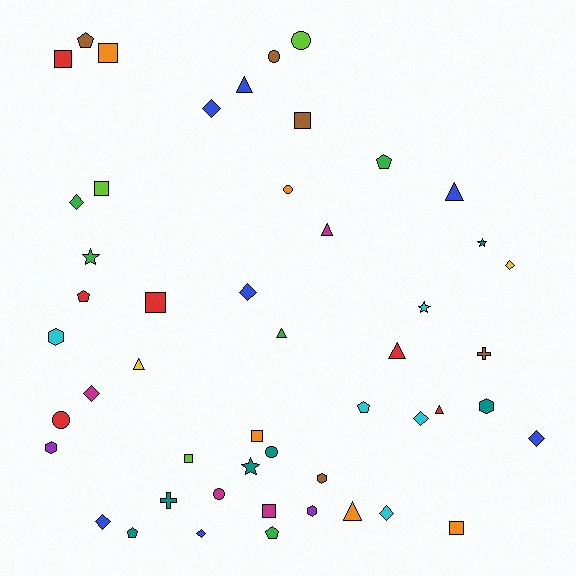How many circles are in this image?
There are 6 circles.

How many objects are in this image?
There are 50 objects.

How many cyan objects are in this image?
There are 5 cyan objects.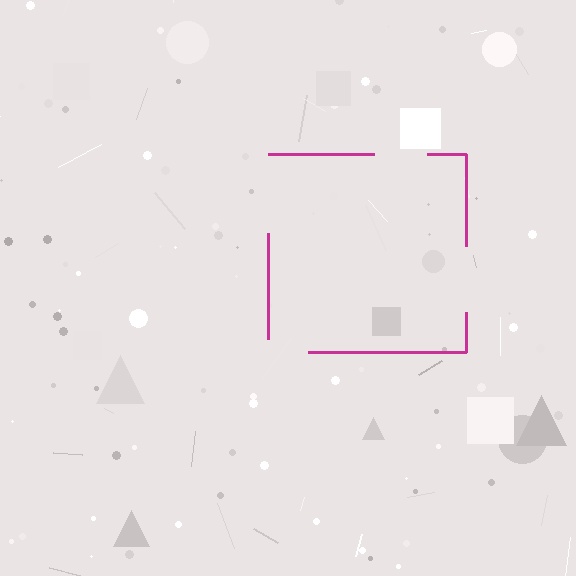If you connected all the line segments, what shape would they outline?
They would outline a square.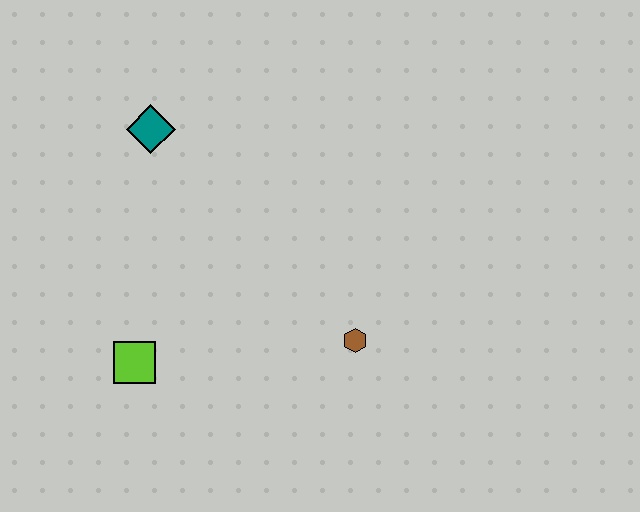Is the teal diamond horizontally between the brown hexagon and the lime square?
Yes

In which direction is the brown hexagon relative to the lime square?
The brown hexagon is to the right of the lime square.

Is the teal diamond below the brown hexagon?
No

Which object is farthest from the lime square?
The teal diamond is farthest from the lime square.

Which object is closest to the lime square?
The brown hexagon is closest to the lime square.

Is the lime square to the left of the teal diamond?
Yes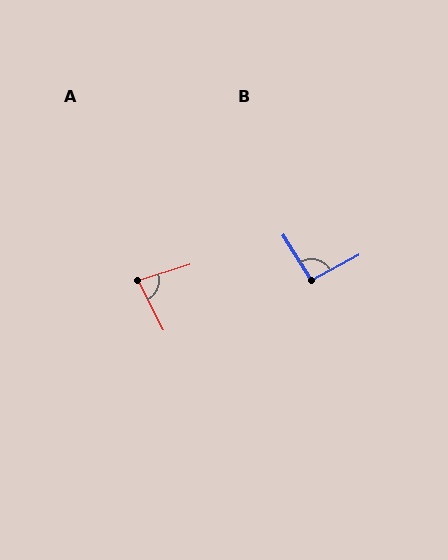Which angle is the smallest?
A, at approximately 80 degrees.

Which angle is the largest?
B, at approximately 94 degrees.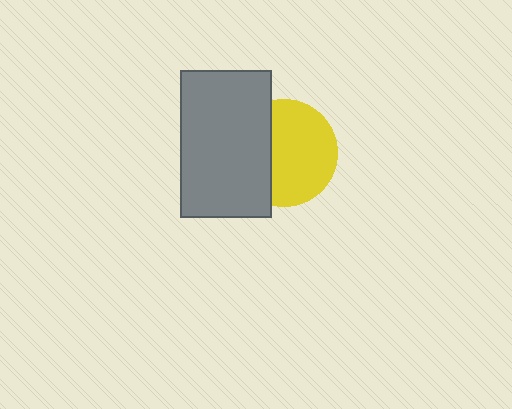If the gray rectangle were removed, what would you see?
You would see the complete yellow circle.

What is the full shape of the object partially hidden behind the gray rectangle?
The partially hidden object is a yellow circle.